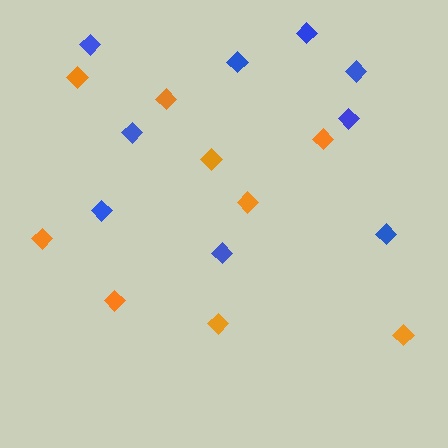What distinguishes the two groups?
There are 2 groups: one group of blue diamonds (9) and one group of orange diamonds (9).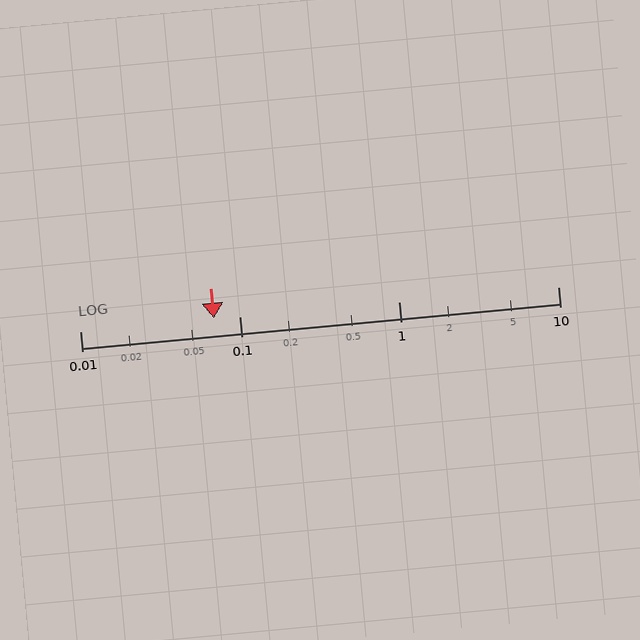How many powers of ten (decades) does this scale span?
The scale spans 3 decades, from 0.01 to 10.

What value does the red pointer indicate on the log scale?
The pointer indicates approximately 0.069.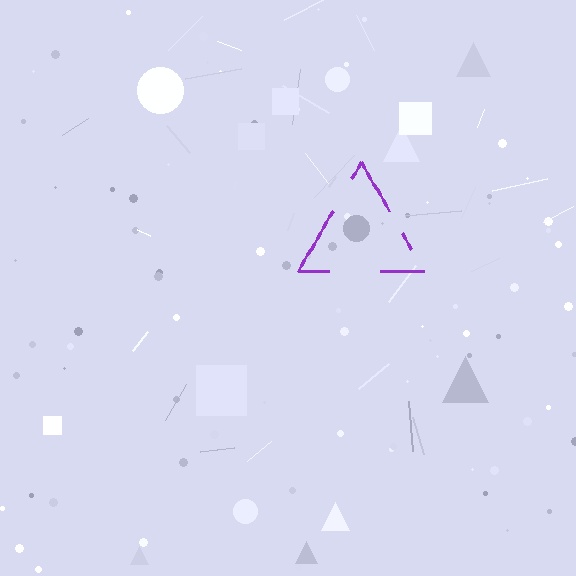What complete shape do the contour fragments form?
The contour fragments form a triangle.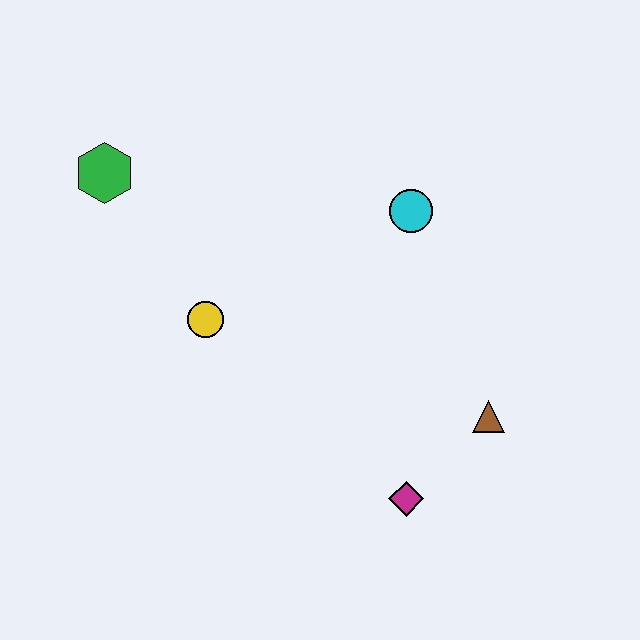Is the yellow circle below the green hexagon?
Yes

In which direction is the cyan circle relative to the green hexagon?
The cyan circle is to the right of the green hexagon.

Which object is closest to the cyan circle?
The brown triangle is closest to the cyan circle.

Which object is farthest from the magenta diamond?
The green hexagon is farthest from the magenta diamond.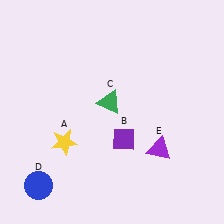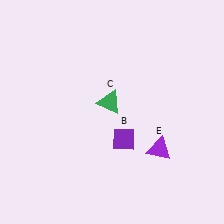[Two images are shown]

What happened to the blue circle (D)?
The blue circle (D) was removed in Image 2. It was in the bottom-left area of Image 1.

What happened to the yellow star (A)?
The yellow star (A) was removed in Image 2. It was in the bottom-left area of Image 1.